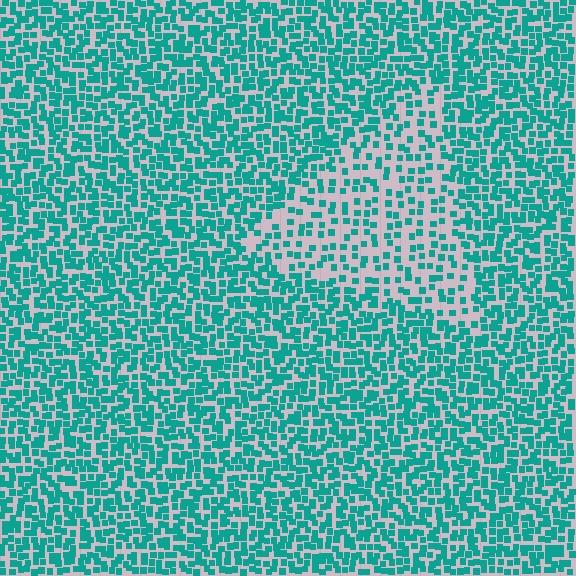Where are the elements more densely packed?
The elements are more densely packed outside the triangle boundary.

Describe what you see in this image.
The image contains small teal elements arranged at two different densities. A triangle-shaped region is visible where the elements are less densely packed than the surrounding area.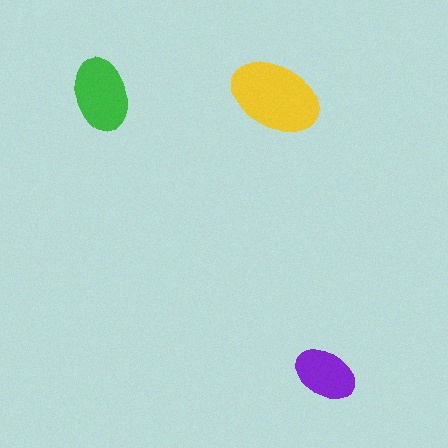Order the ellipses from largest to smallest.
the yellow one, the green one, the purple one.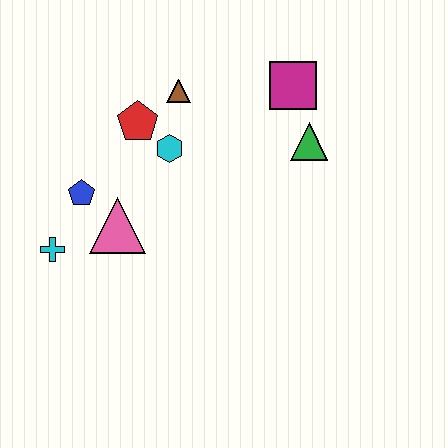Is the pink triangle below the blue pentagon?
Yes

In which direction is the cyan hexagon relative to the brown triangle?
The cyan hexagon is below the brown triangle.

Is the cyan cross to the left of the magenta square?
Yes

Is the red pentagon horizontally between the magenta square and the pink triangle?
Yes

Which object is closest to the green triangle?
The magenta square is closest to the green triangle.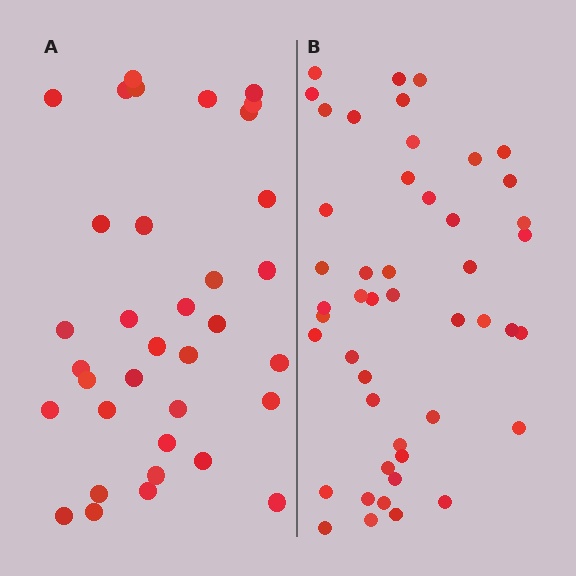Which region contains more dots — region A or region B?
Region B (the right region) has more dots.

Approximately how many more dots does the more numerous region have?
Region B has roughly 12 or so more dots than region A.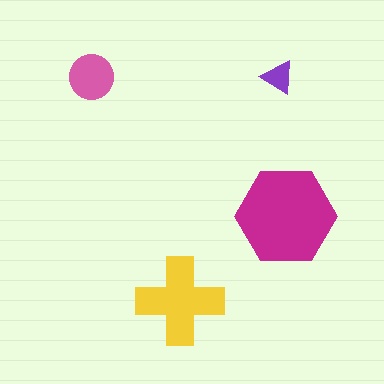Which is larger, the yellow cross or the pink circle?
The yellow cross.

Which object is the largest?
The magenta hexagon.